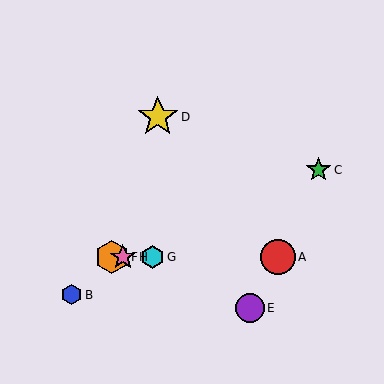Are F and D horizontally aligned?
No, F is at y≈257 and D is at y≈117.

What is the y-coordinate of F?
Object F is at y≈257.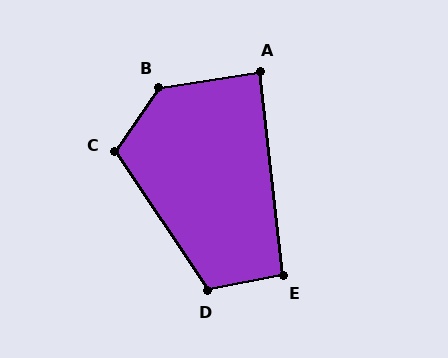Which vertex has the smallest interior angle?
A, at approximately 88 degrees.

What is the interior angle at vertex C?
Approximately 112 degrees (obtuse).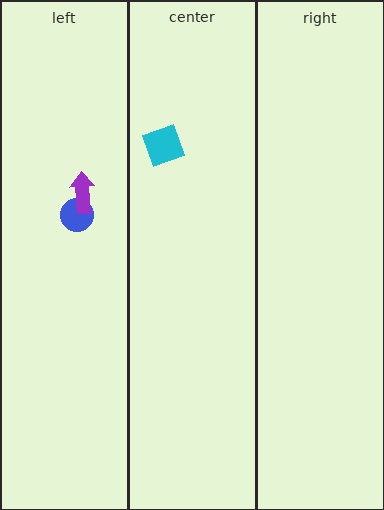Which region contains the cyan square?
The center region.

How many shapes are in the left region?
2.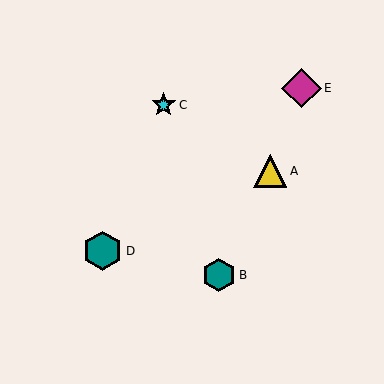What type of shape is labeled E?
Shape E is a magenta diamond.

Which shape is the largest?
The magenta diamond (labeled E) is the largest.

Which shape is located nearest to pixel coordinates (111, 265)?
The teal hexagon (labeled D) at (103, 250) is nearest to that location.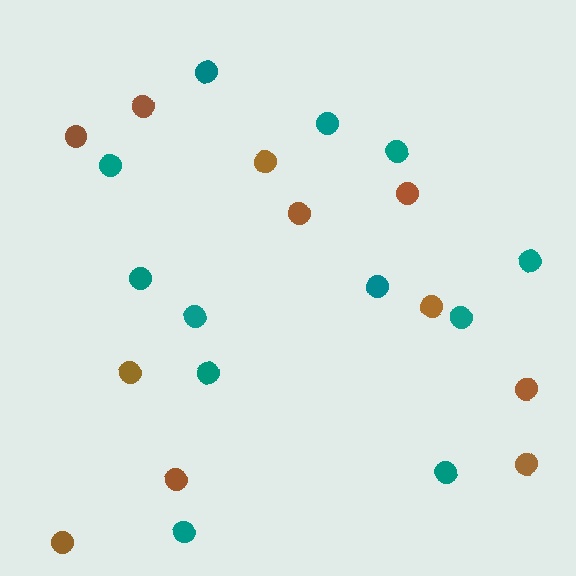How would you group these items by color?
There are 2 groups: one group of teal circles (12) and one group of brown circles (11).